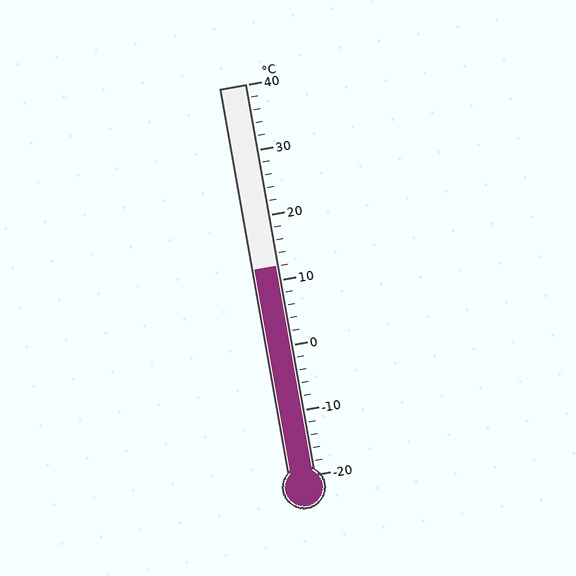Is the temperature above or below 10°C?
The temperature is above 10°C.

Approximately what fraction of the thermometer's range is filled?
The thermometer is filled to approximately 55% of its range.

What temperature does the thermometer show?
The thermometer shows approximately 12°C.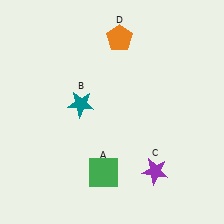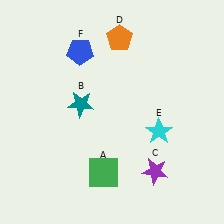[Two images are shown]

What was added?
A cyan star (E), a blue pentagon (F) were added in Image 2.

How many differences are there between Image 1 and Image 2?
There are 2 differences between the two images.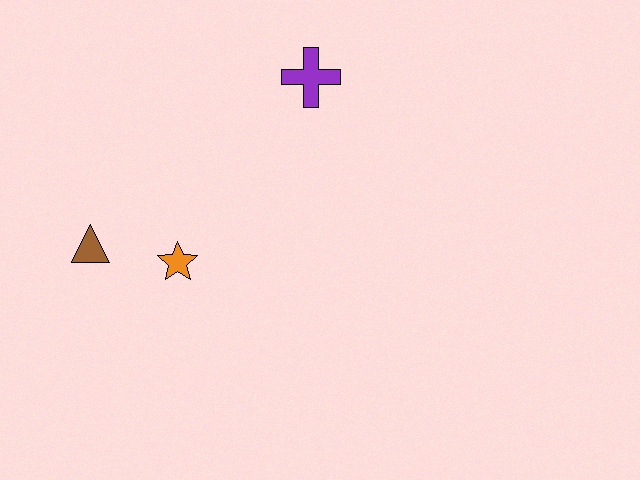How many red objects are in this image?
There are no red objects.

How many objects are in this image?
There are 3 objects.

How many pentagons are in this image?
There are no pentagons.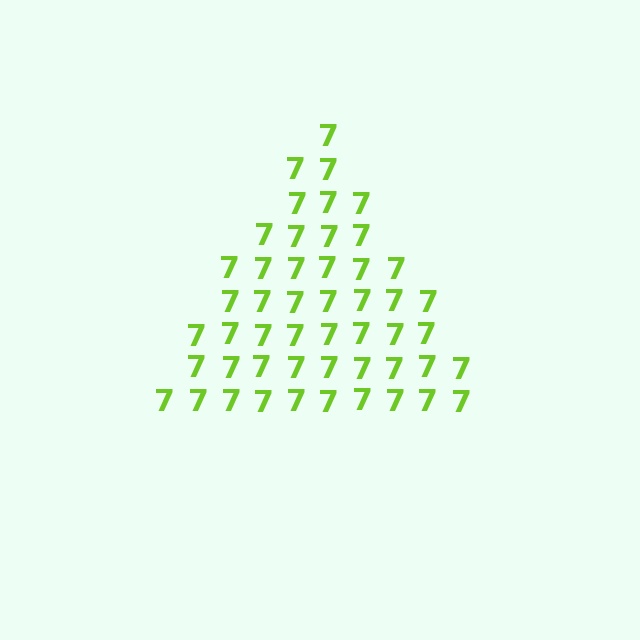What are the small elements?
The small elements are digit 7's.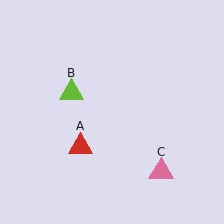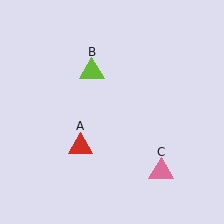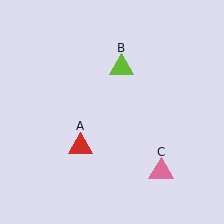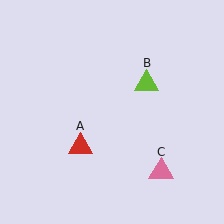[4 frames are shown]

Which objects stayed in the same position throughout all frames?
Red triangle (object A) and pink triangle (object C) remained stationary.